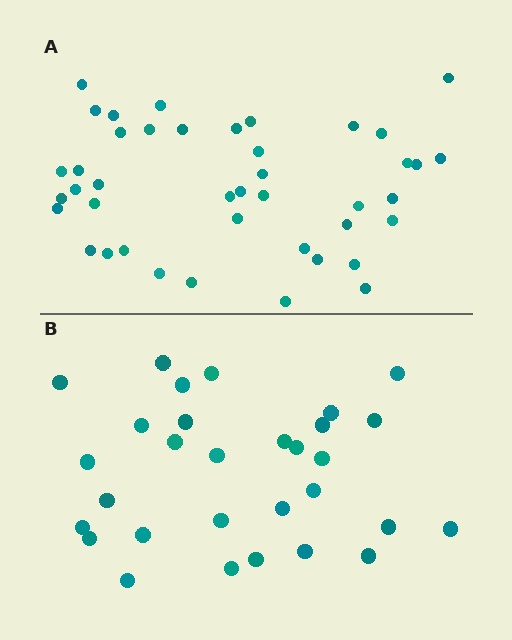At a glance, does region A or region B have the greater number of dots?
Region A (the top region) has more dots.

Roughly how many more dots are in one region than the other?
Region A has roughly 12 or so more dots than region B.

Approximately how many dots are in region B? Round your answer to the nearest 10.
About 30 dots.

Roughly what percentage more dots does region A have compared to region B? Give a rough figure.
About 40% more.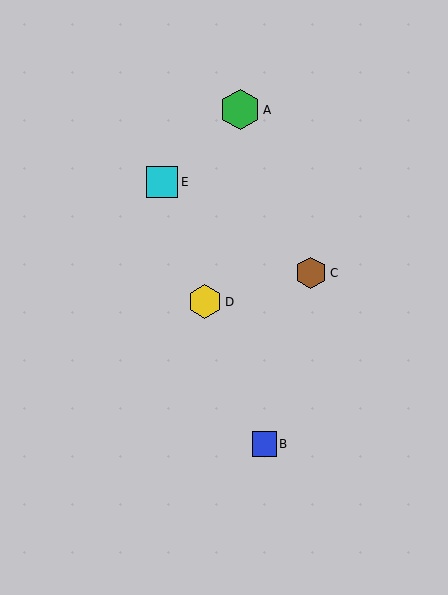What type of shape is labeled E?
Shape E is a cyan square.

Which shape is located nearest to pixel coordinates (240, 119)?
The green hexagon (labeled A) at (240, 110) is nearest to that location.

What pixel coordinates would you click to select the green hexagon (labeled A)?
Click at (240, 110) to select the green hexagon A.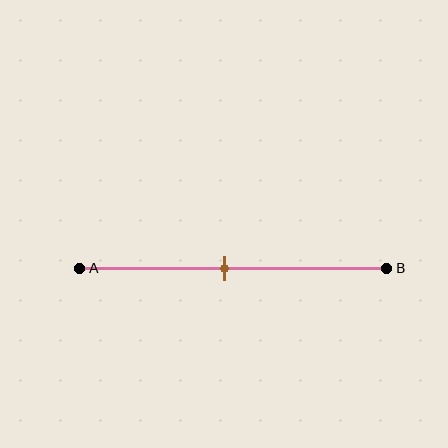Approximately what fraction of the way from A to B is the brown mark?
The brown mark is approximately 45% of the way from A to B.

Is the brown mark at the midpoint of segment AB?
Yes, the mark is approximately at the midpoint.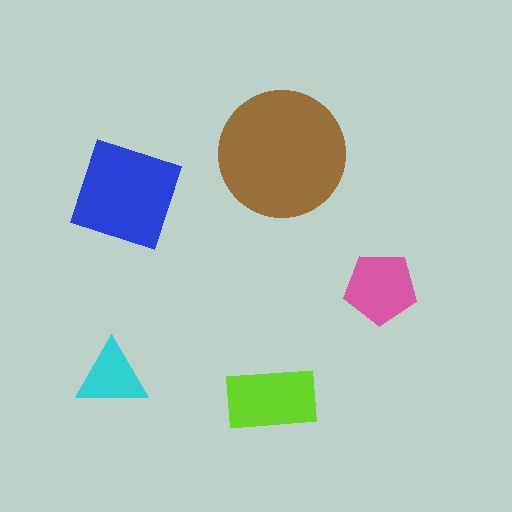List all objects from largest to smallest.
The brown circle, the blue square, the lime rectangle, the pink pentagon, the cyan triangle.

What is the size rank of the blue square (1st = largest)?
2nd.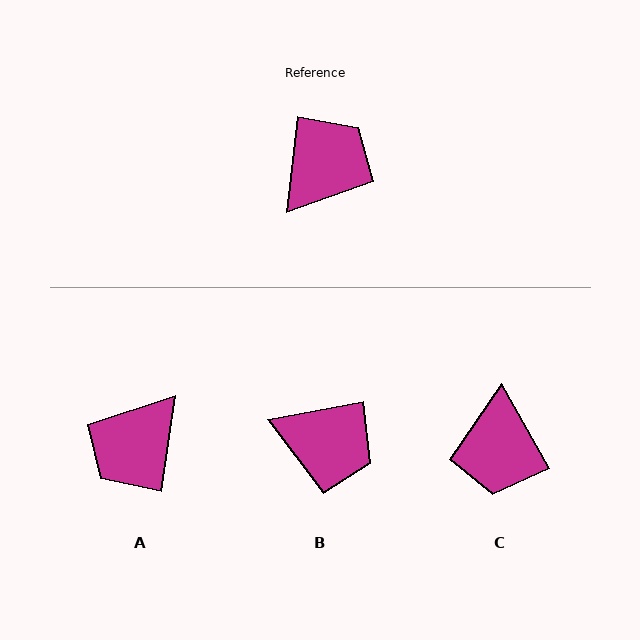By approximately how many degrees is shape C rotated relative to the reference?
Approximately 144 degrees clockwise.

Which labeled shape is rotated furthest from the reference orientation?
A, about 178 degrees away.